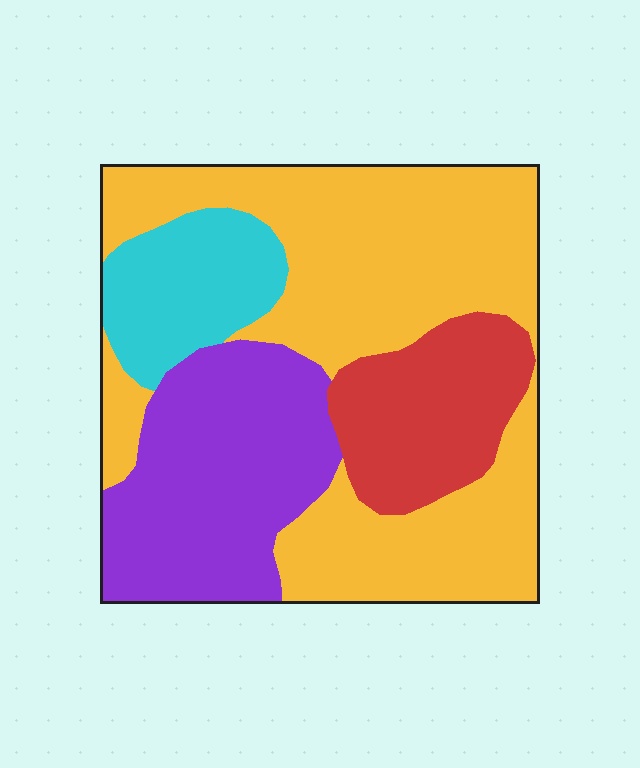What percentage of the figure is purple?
Purple covers about 25% of the figure.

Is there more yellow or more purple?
Yellow.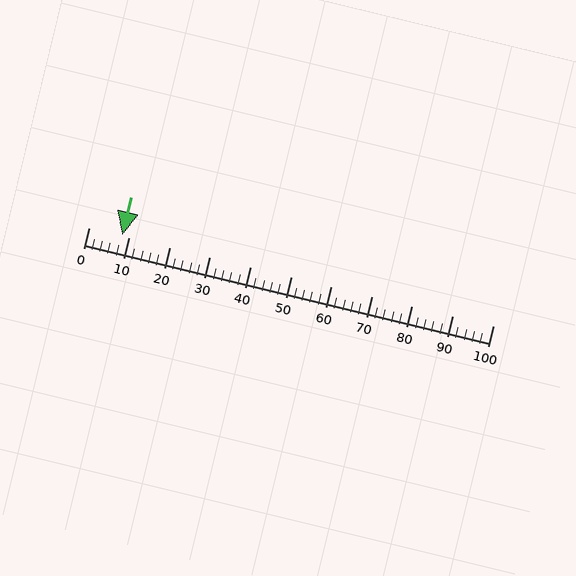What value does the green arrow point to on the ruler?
The green arrow points to approximately 8.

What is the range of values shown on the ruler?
The ruler shows values from 0 to 100.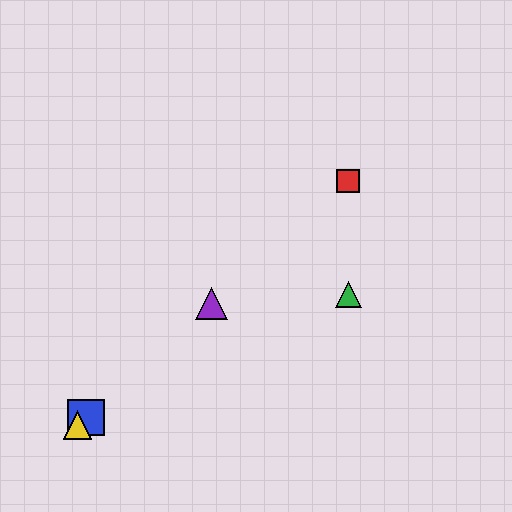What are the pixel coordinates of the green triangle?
The green triangle is at (349, 294).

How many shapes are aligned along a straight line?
4 shapes (the red square, the blue square, the yellow triangle, the purple triangle) are aligned along a straight line.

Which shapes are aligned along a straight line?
The red square, the blue square, the yellow triangle, the purple triangle are aligned along a straight line.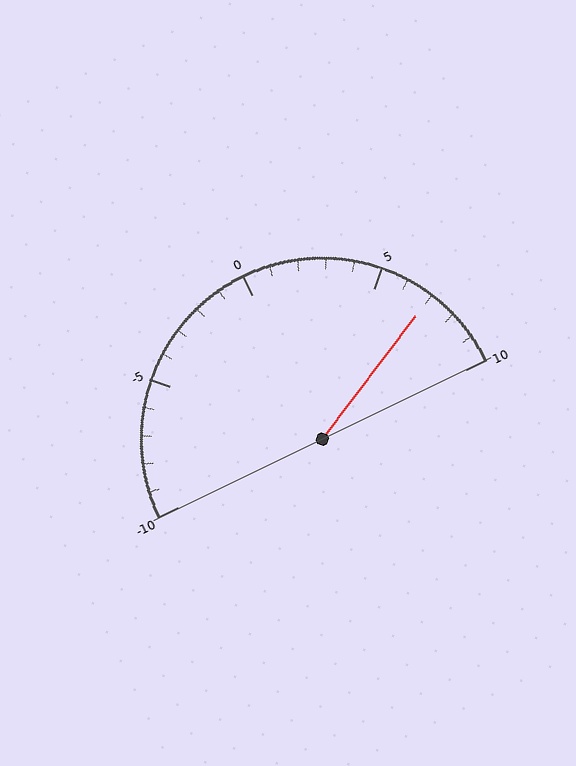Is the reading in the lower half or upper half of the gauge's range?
The reading is in the upper half of the range (-10 to 10).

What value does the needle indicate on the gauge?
The needle indicates approximately 7.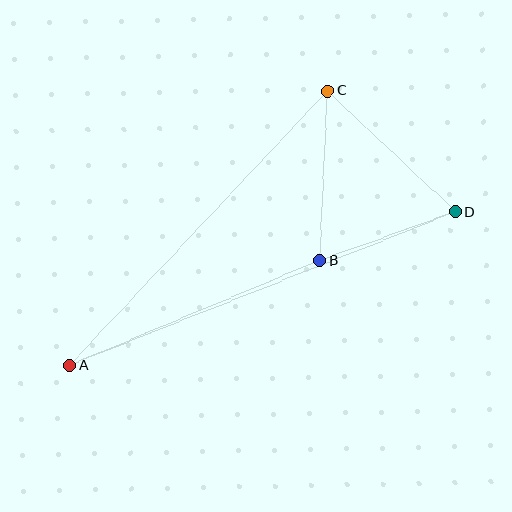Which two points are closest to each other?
Points B and D are closest to each other.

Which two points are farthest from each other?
Points A and D are farthest from each other.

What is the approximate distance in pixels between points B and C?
The distance between B and C is approximately 170 pixels.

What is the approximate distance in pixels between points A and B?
The distance between A and B is approximately 271 pixels.